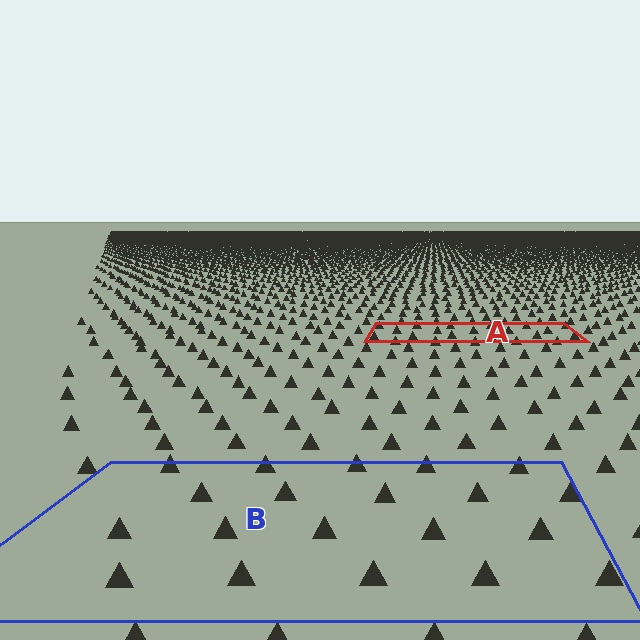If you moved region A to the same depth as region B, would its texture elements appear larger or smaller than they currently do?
They would appear larger. At a closer depth, the same texture elements are projected at a bigger on-screen size.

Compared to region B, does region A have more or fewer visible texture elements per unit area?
Region A has more texture elements per unit area — they are packed more densely because it is farther away.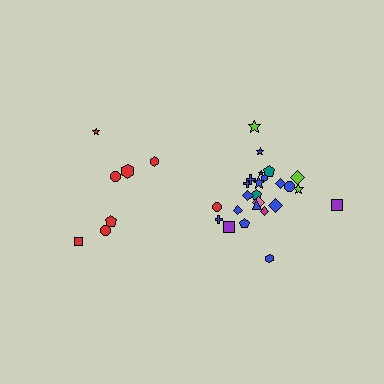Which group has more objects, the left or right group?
The right group.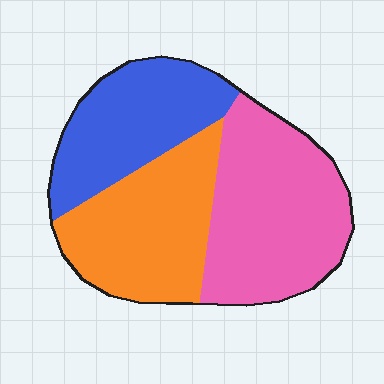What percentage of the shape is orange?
Orange covers 32% of the shape.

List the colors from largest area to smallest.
From largest to smallest: pink, orange, blue.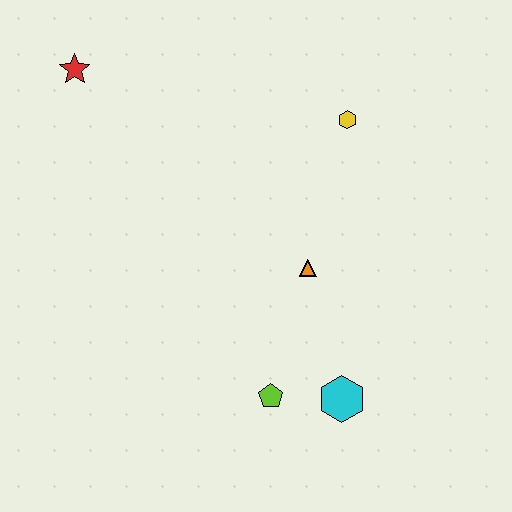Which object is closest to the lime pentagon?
The cyan hexagon is closest to the lime pentagon.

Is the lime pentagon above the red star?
No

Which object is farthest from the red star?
The cyan hexagon is farthest from the red star.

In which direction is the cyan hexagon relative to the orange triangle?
The cyan hexagon is below the orange triangle.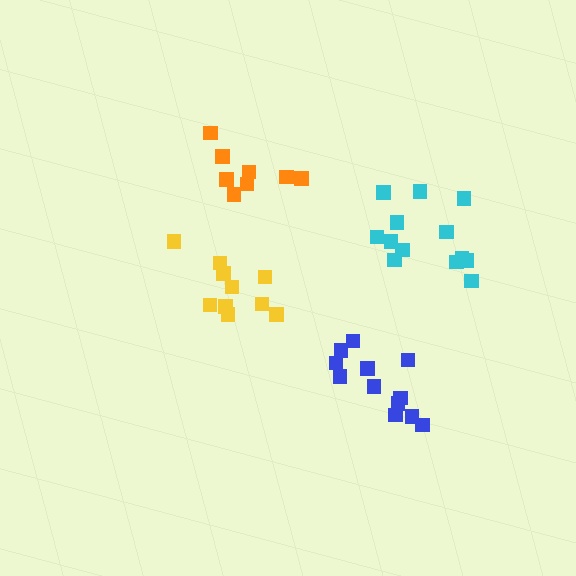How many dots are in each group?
Group 1: 12 dots, Group 2: 10 dots, Group 3: 13 dots, Group 4: 8 dots (43 total).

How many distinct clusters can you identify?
There are 4 distinct clusters.